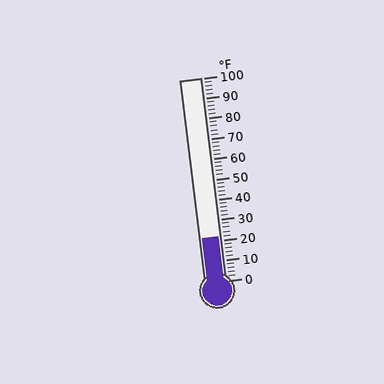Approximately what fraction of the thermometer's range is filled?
The thermometer is filled to approximately 20% of its range.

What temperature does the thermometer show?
The thermometer shows approximately 22°F.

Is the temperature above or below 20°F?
The temperature is above 20°F.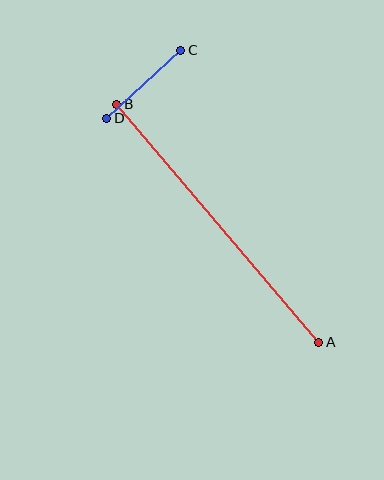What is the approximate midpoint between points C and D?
The midpoint is at approximately (144, 84) pixels.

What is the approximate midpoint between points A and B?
The midpoint is at approximately (218, 223) pixels.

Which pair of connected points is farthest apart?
Points A and B are farthest apart.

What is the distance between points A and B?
The distance is approximately 312 pixels.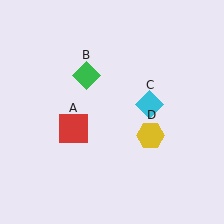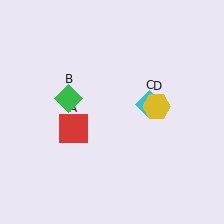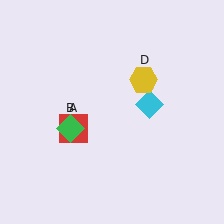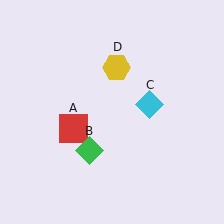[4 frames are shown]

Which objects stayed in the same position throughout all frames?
Red square (object A) and cyan diamond (object C) remained stationary.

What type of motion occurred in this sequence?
The green diamond (object B), yellow hexagon (object D) rotated counterclockwise around the center of the scene.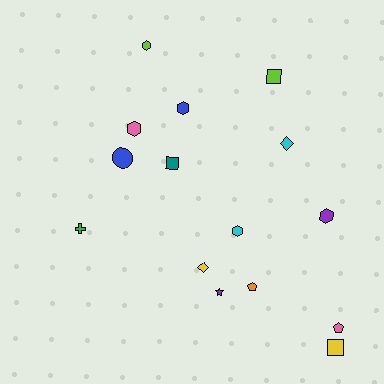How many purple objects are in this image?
There are 2 purple objects.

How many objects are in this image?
There are 15 objects.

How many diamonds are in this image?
There are 2 diamonds.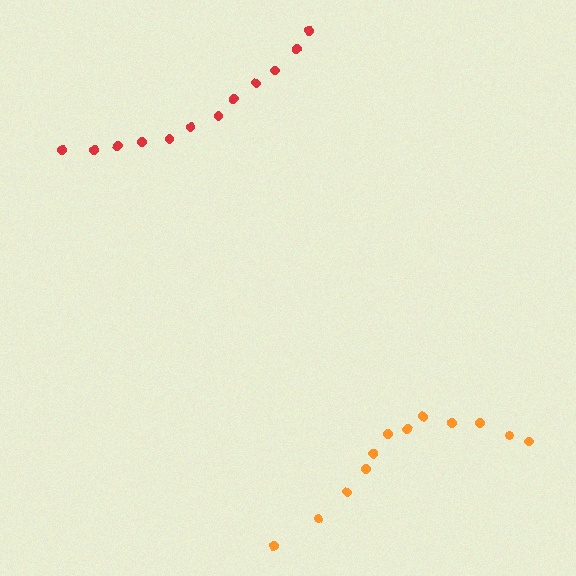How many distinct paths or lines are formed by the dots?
There are 2 distinct paths.